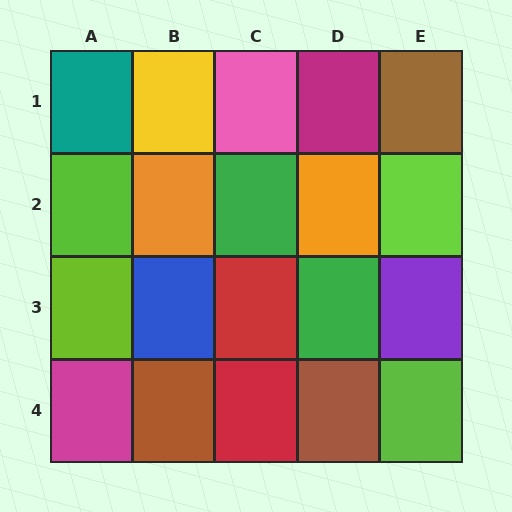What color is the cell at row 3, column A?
Lime.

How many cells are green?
2 cells are green.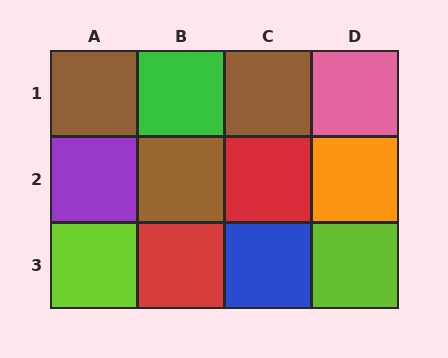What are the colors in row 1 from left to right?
Brown, green, brown, pink.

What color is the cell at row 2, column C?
Red.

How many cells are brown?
3 cells are brown.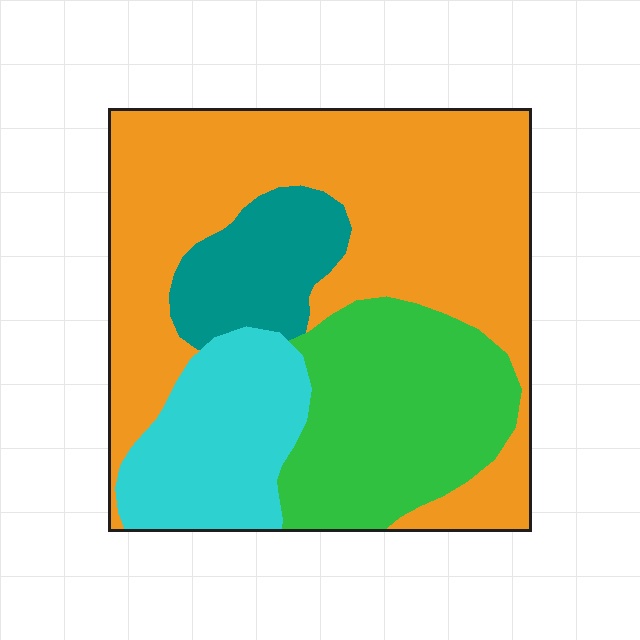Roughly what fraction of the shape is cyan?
Cyan takes up about one sixth (1/6) of the shape.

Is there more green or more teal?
Green.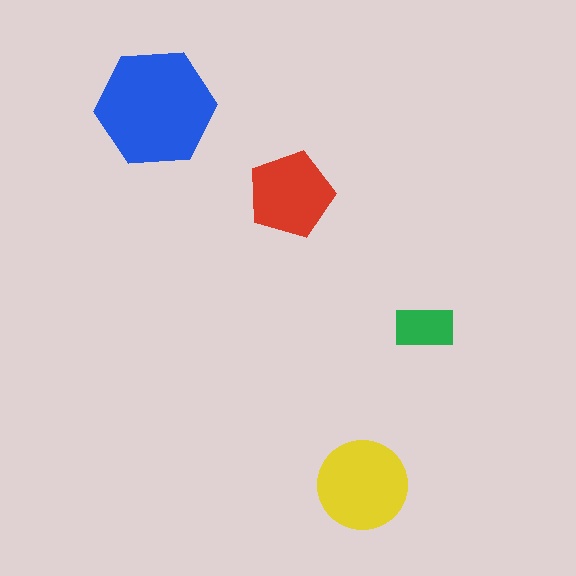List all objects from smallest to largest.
The green rectangle, the red pentagon, the yellow circle, the blue hexagon.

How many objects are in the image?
There are 4 objects in the image.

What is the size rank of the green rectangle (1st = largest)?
4th.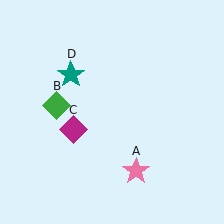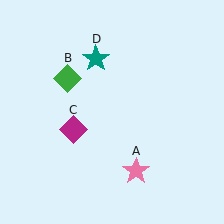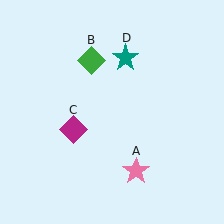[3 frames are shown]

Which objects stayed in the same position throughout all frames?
Pink star (object A) and magenta diamond (object C) remained stationary.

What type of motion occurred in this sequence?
The green diamond (object B), teal star (object D) rotated clockwise around the center of the scene.